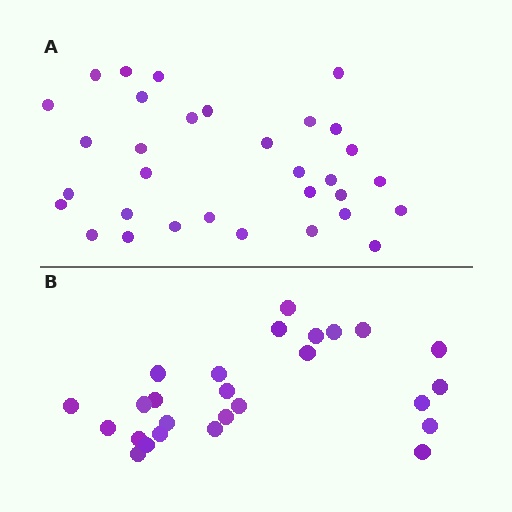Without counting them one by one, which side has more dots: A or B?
Region A (the top region) has more dots.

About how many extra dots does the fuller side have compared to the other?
Region A has about 6 more dots than region B.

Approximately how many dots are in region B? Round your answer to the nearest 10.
About 30 dots. (The exact count is 26, which rounds to 30.)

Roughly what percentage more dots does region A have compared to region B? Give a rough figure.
About 25% more.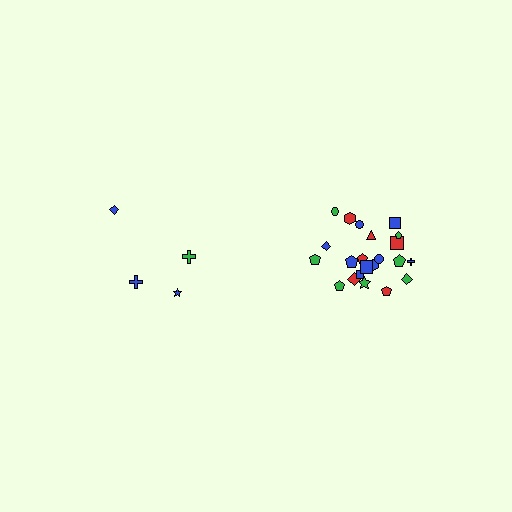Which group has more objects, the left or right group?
The right group.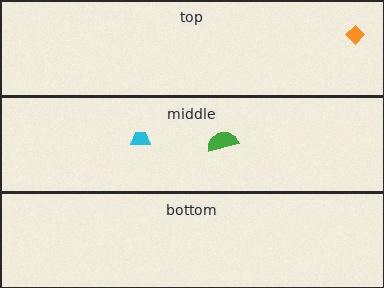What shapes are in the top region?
The orange diamond.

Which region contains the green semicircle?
The middle region.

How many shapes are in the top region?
1.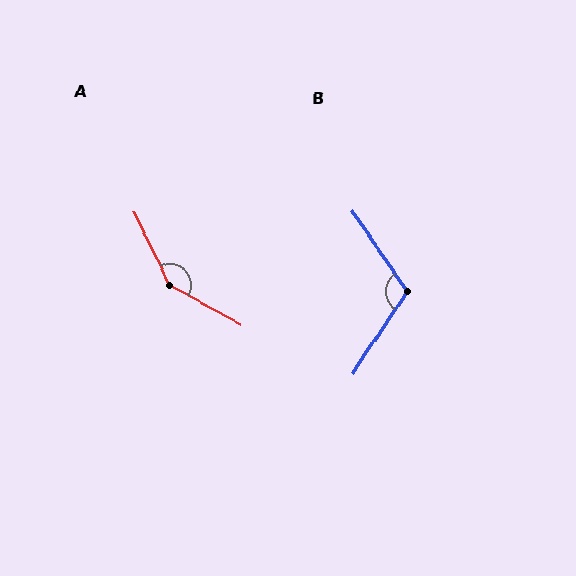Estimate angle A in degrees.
Approximately 144 degrees.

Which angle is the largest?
A, at approximately 144 degrees.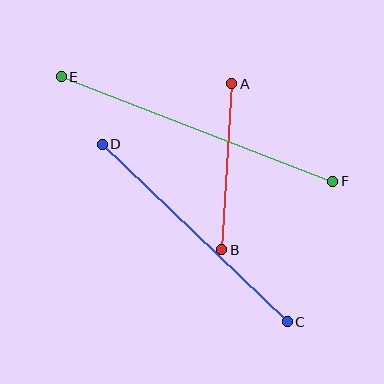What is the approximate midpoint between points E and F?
The midpoint is at approximately (197, 129) pixels.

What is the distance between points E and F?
The distance is approximately 291 pixels.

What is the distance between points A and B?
The distance is approximately 166 pixels.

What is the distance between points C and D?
The distance is approximately 257 pixels.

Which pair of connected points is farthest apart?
Points E and F are farthest apart.